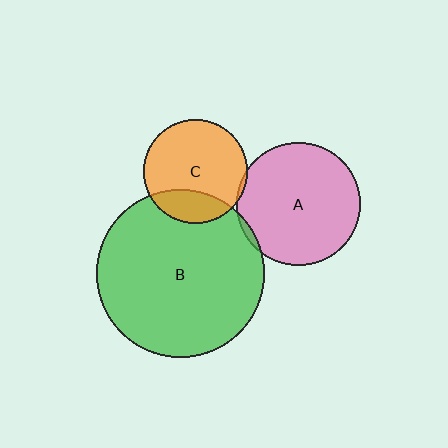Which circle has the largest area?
Circle B (green).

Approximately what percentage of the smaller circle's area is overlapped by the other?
Approximately 5%.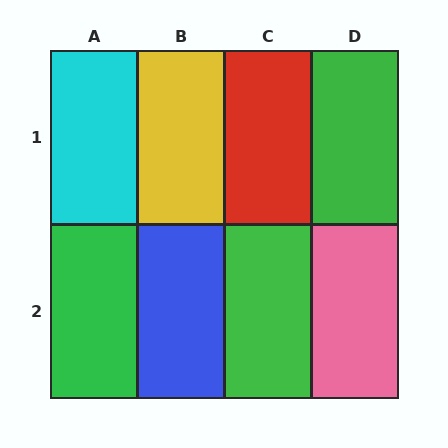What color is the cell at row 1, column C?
Red.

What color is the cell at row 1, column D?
Green.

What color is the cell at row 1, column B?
Yellow.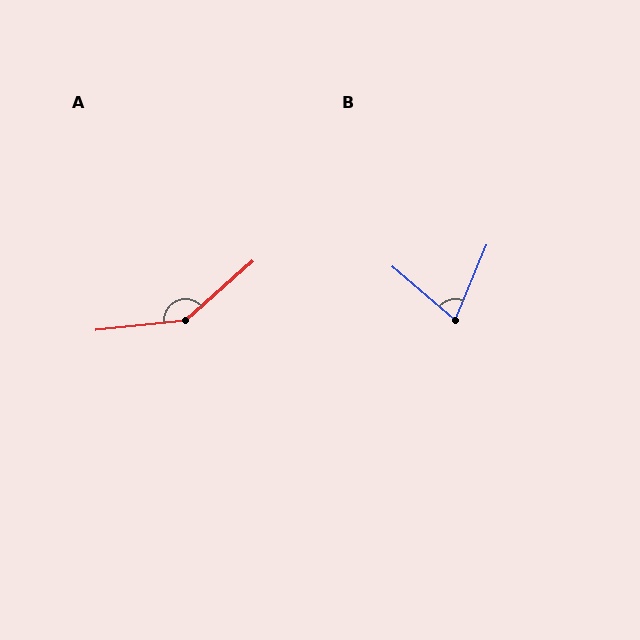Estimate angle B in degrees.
Approximately 73 degrees.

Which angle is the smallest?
B, at approximately 73 degrees.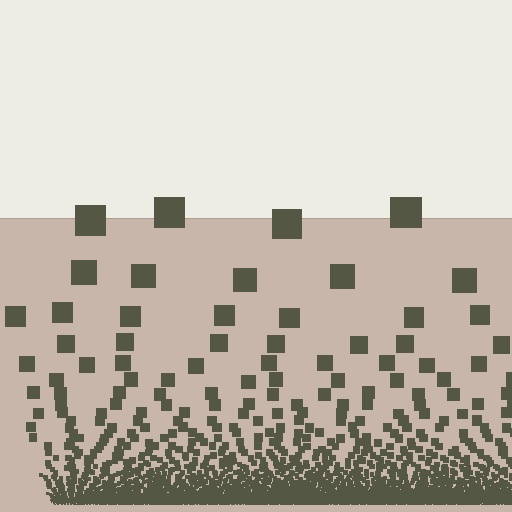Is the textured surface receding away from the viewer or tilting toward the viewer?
The surface appears to tilt toward the viewer. Texture elements get larger and sparser toward the top.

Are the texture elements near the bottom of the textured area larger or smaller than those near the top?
Smaller. The gradient is inverted — elements near the bottom are smaller and denser.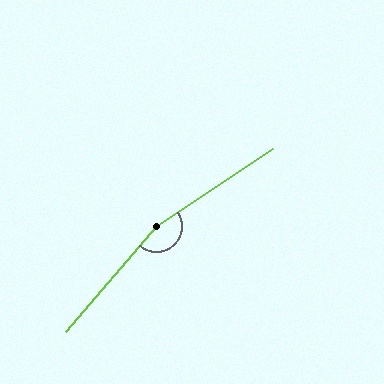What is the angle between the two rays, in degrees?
Approximately 164 degrees.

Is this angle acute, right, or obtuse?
It is obtuse.